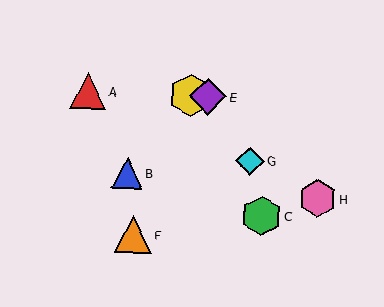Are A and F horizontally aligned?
No, A is at y≈91 and F is at y≈234.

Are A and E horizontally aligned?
Yes, both are at y≈91.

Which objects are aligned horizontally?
Objects A, D, E are aligned horizontally.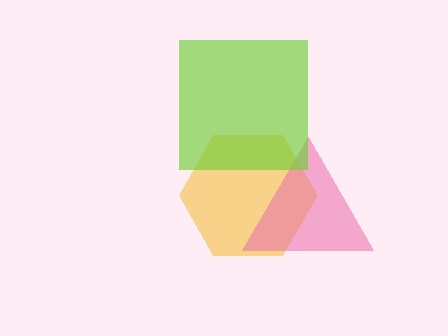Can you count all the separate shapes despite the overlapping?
Yes, there are 3 separate shapes.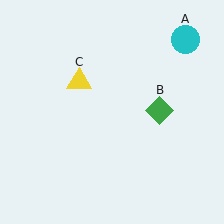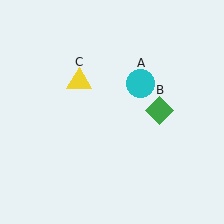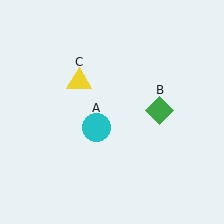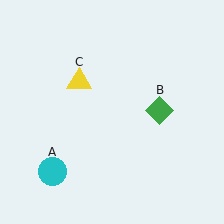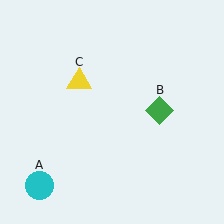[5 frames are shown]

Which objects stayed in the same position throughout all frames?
Green diamond (object B) and yellow triangle (object C) remained stationary.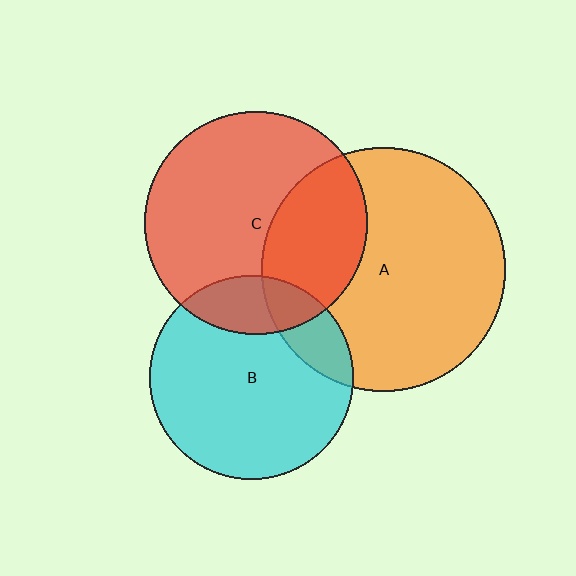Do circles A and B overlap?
Yes.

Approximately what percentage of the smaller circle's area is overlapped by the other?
Approximately 15%.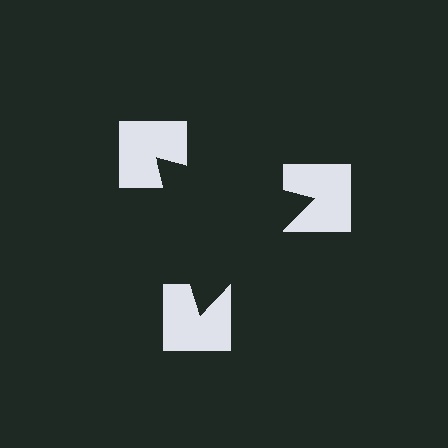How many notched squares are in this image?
There are 3 — one at each vertex of the illusory triangle.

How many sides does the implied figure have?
3 sides.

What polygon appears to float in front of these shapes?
An illusory triangle — its edges are inferred from the aligned wedge cuts in the notched squares, not physically drawn.